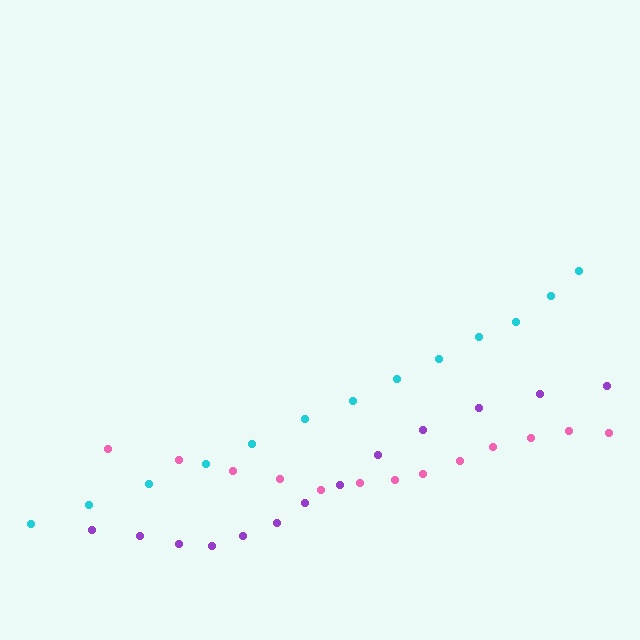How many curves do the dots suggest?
There are 3 distinct paths.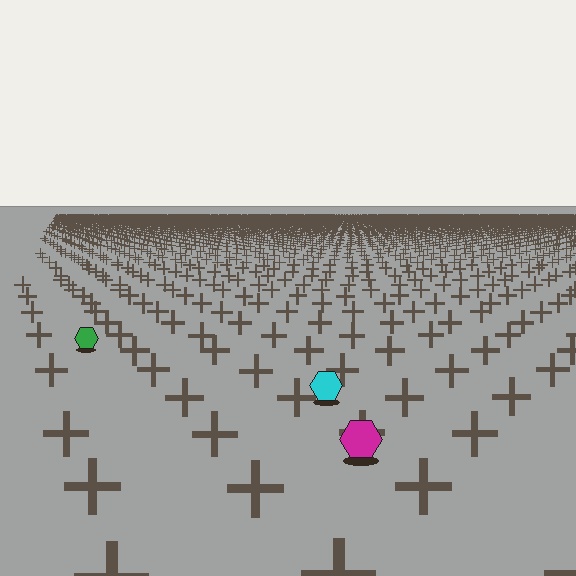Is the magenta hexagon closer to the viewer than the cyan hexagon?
Yes. The magenta hexagon is closer — you can tell from the texture gradient: the ground texture is coarser near it.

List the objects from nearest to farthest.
From nearest to farthest: the magenta hexagon, the cyan hexagon, the green hexagon.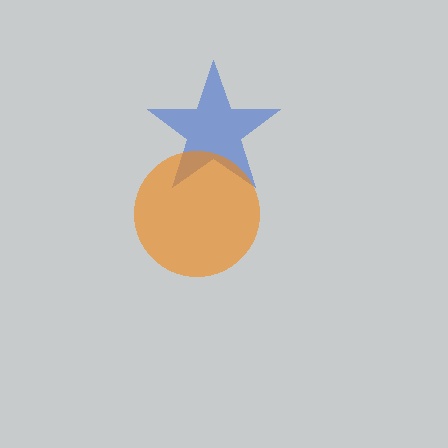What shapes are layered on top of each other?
The layered shapes are: a blue star, an orange circle.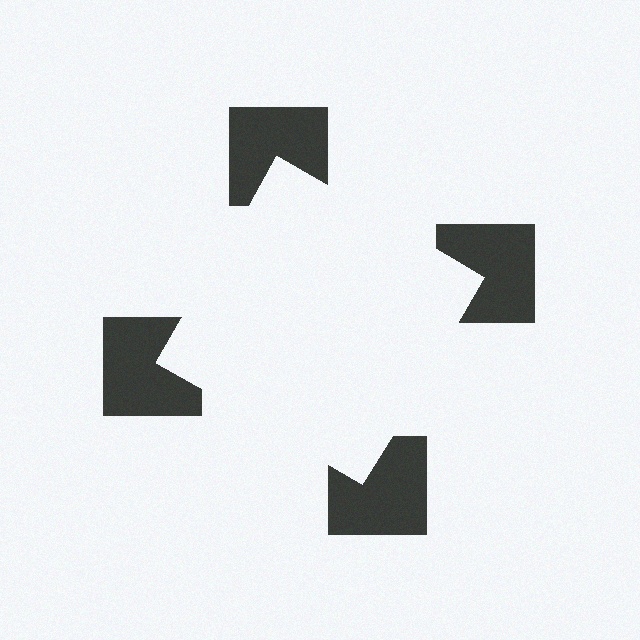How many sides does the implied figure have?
4 sides.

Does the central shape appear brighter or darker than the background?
It typically appears slightly brighter than the background, even though no actual brightness change is drawn.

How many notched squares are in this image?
There are 4 — one at each vertex of the illusory square.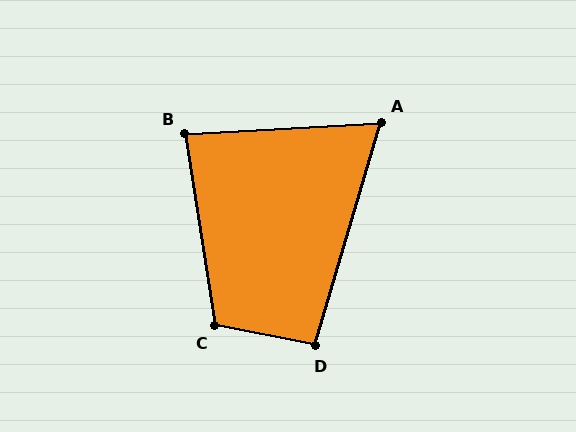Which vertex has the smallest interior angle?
A, at approximately 70 degrees.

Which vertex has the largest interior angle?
C, at approximately 110 degrees.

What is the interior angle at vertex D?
Approximately 96 degrees (obtuse).